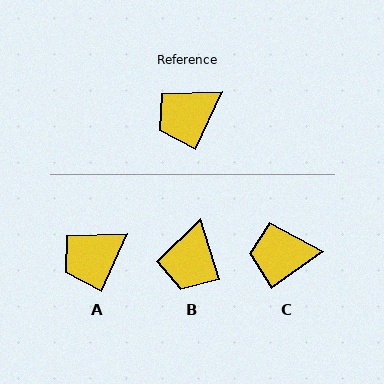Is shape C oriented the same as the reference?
No, it is off by about 30 degrees.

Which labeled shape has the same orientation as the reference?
A.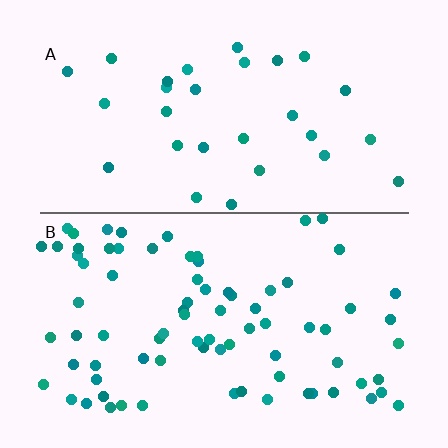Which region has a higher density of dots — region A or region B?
B (the bottom).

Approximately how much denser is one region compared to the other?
Approximately 2.7× — region B over region A.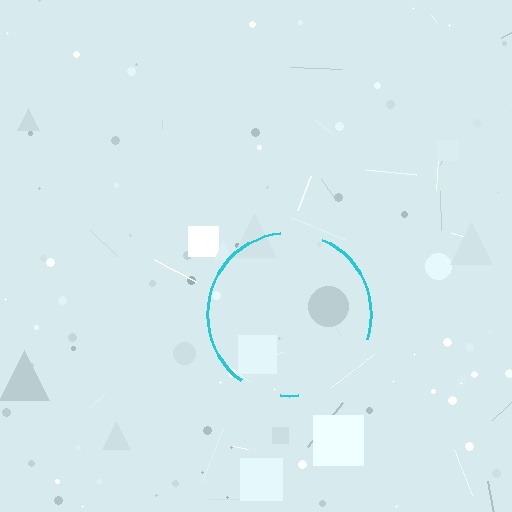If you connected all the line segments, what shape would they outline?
They would outline a circle.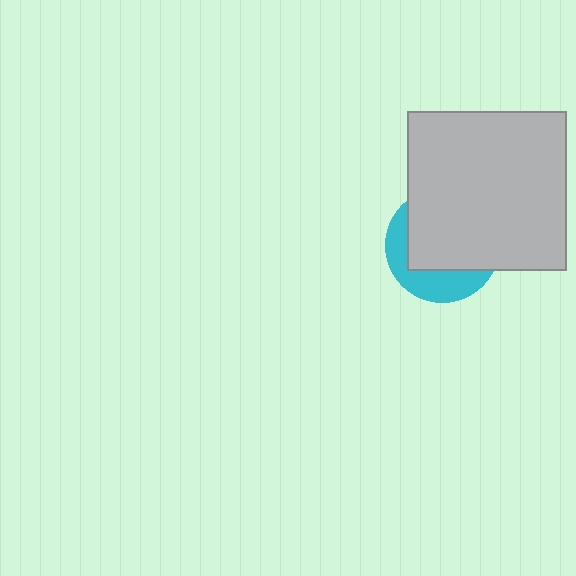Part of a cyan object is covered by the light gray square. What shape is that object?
It is a circle.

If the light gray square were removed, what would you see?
You would see the complete cyan circle.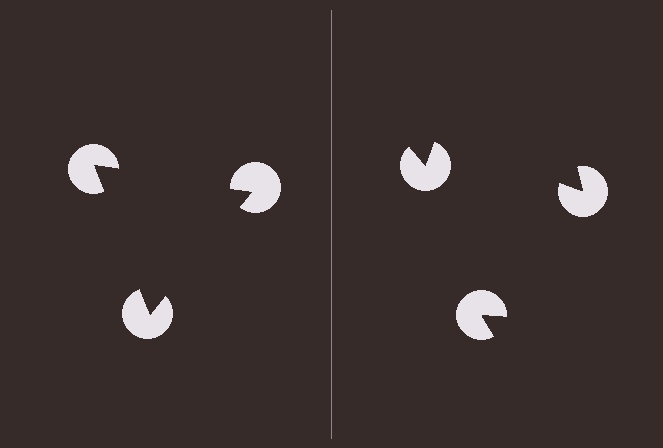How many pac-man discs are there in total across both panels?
6 — 3 on each side.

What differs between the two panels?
The pac-man discs are positioned identically on both sides; only the wedge orientations differ. On the left they align to a triangle; on the right they are misaligned.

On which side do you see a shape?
An illusory triangle appears on the left side. On the right side the wedge cuts are rotated, so no coherent shape forms.